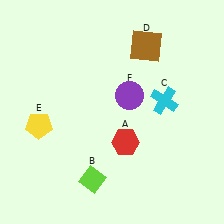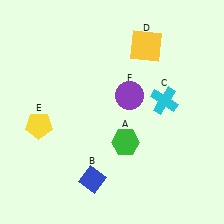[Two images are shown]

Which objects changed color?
A changed from red to green. B changed from lime to blue. D changed from brown to yellow.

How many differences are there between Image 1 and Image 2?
There are 3 differences between the two images.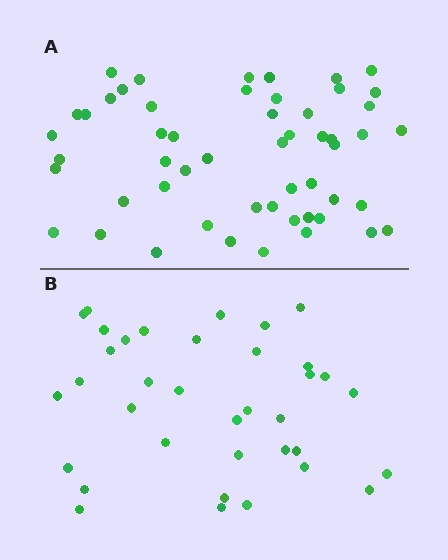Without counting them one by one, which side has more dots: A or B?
Region A (the top region) has more dots.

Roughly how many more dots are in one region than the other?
Region A has approximately 15 more dots than region B.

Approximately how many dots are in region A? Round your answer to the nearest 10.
About 50 dots. (The exact count is 53, which rounds to 50.)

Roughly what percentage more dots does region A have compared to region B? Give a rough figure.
About 45% more.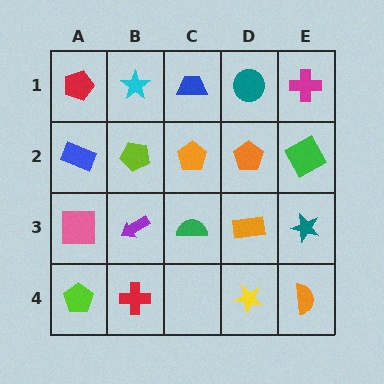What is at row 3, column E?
A teal star.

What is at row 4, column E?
An orange semicircle.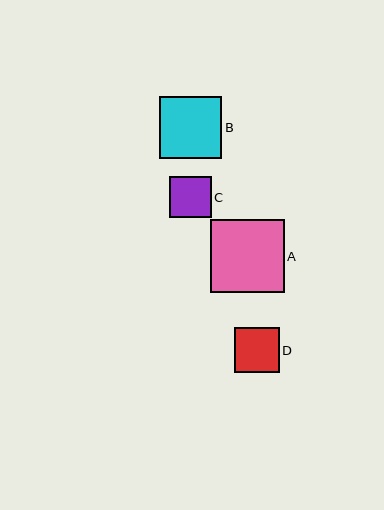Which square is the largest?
Square A is the largest with a size of approximately 73 pixels.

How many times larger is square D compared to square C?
Square D is approximately 1.1 times the size of square C.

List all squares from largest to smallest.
From largest to smallest: A, B, D, C.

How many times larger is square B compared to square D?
Square B is approximately 1.4 times the size of square D.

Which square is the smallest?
Square C is the smallest with a size of approximately 41 pixels.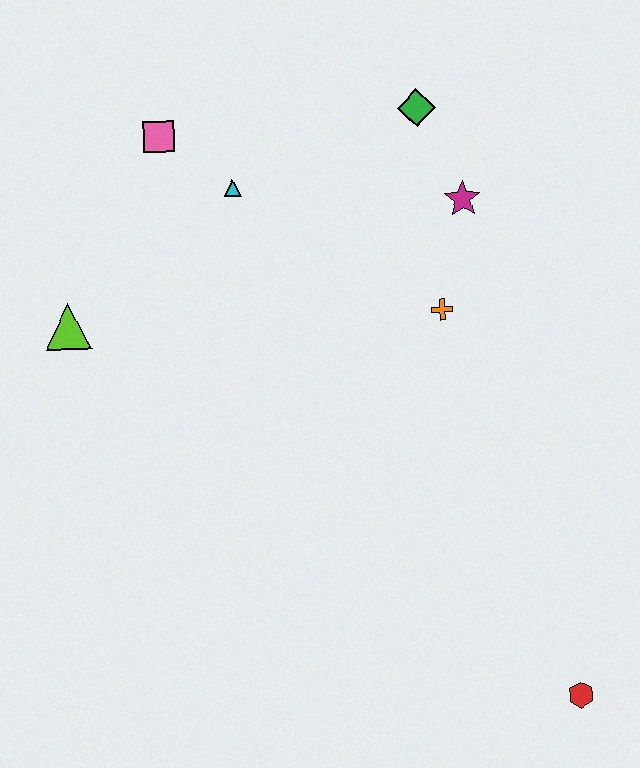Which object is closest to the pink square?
The cyan triangle is closest to the pink square.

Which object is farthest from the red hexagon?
The pink square is farthest from the red hexagon.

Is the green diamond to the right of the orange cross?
No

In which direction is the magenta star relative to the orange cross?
The magenta star is above the orange cross.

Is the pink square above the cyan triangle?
Yes